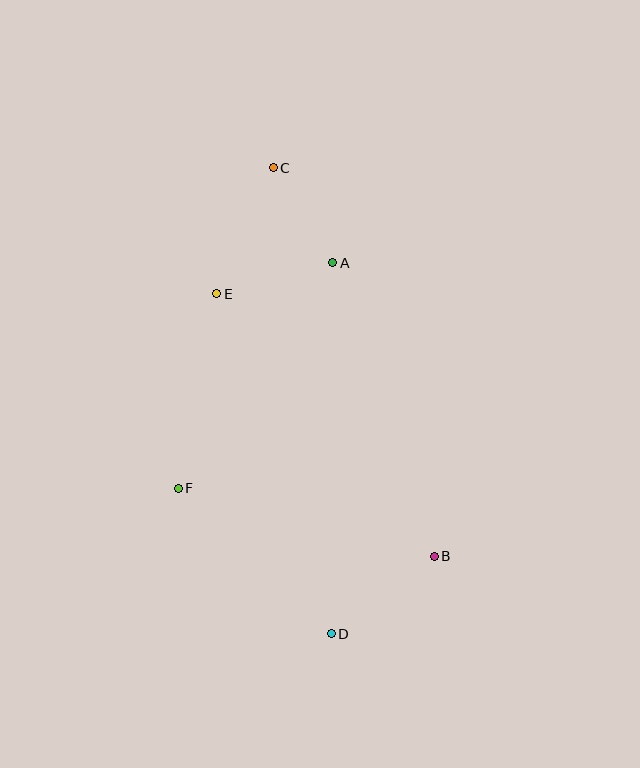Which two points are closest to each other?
Points A and C are closest to each other.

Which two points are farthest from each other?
Points C and D are farthest from each other.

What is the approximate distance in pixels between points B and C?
The distance between B and C is approximately 420 pixels.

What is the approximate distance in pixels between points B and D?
The distance between B and D is approximately 129 pixels.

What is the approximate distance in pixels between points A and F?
The distance between A and F is approximately 273 pixels.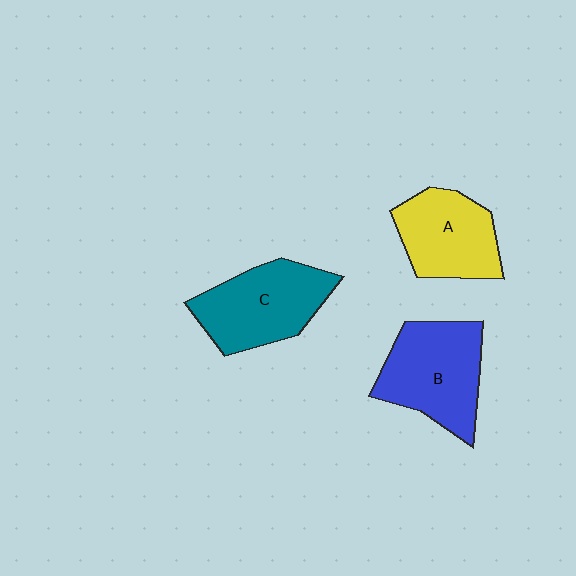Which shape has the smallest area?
Shape A (yellow).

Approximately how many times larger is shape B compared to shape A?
Approximately 1.2 times.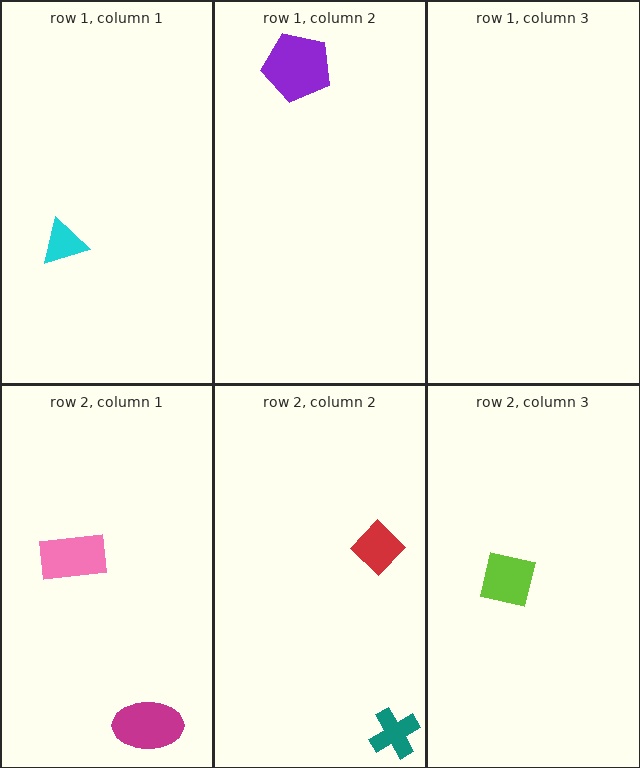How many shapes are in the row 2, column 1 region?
2.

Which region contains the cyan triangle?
The row 1, column 1 region.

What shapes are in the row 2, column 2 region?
The teal cross, the red diamond.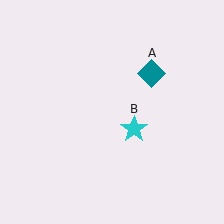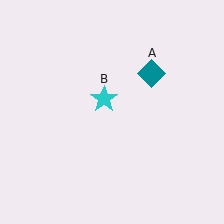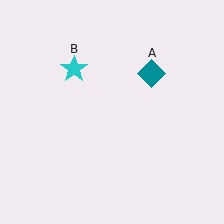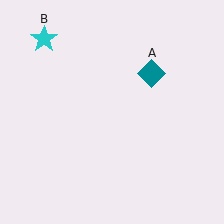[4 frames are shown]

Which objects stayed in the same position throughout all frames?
Teal diamond (object A) remained stationary.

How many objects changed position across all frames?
1 object changed position: cyan star (object B).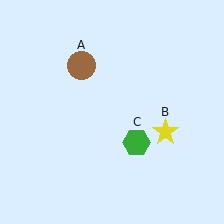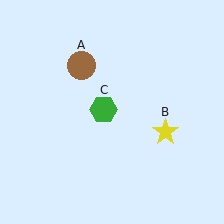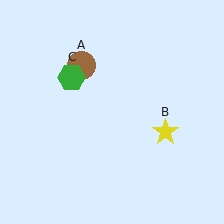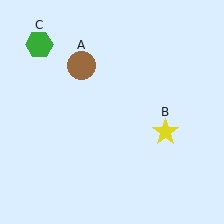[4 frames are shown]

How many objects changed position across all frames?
1 object changed position: green hexagon (object C).